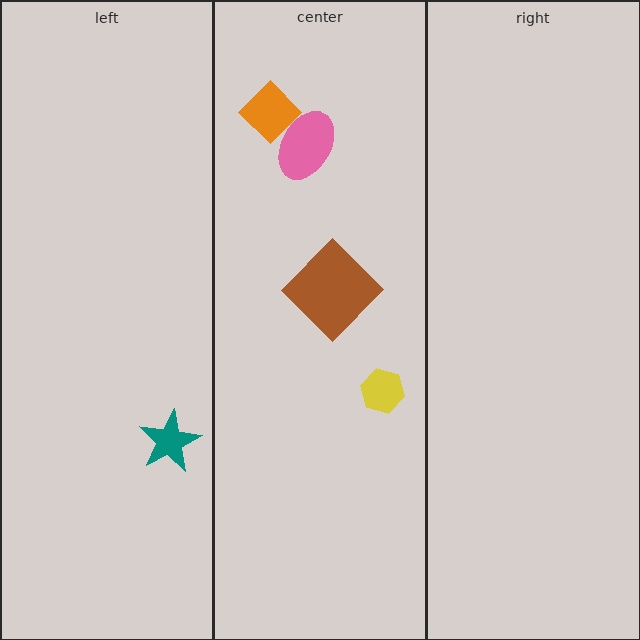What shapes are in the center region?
The brown diamond, the pink ellipse, the orange diamond, the yellow hexagon.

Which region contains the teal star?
The left region.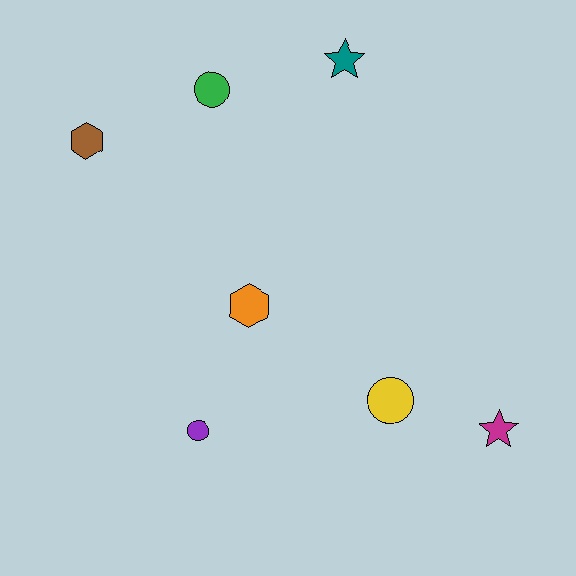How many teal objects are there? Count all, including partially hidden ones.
There is 1 teal object.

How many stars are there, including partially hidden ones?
There are 2 stars.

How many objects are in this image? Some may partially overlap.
There are 7 objects.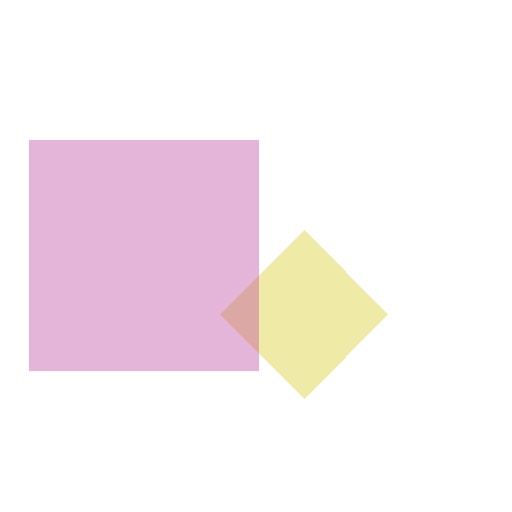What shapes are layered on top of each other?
The layered shapes are: a yellow diamond, a magenta square.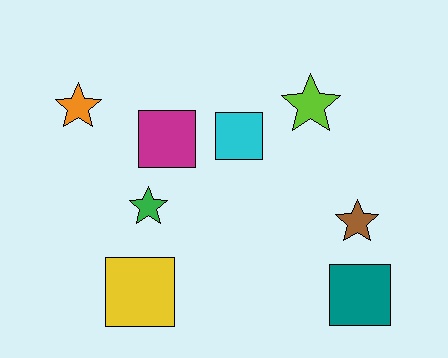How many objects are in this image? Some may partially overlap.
There are 8 objects.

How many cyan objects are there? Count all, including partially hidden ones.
There is 1 cyan object.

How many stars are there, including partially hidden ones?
There are 4 stars.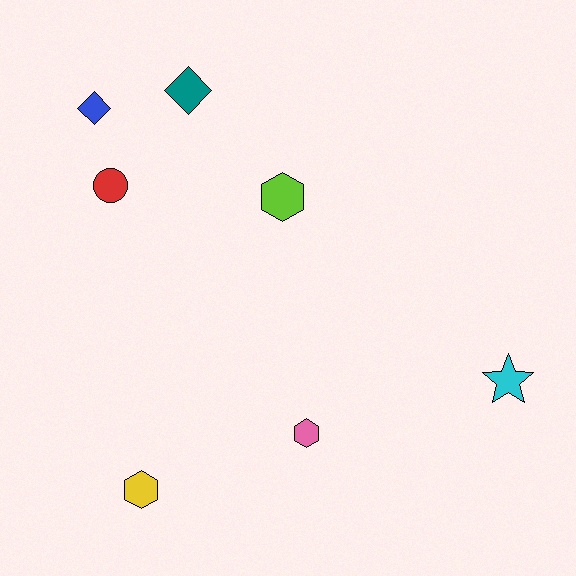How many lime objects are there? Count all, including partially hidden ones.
There is 1 lime object.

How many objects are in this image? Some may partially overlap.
There are 7 objects.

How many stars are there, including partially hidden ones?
There is 1 star.